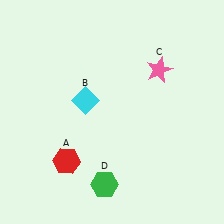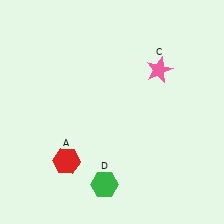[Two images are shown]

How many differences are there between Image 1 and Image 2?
There is 1 difference between the two images.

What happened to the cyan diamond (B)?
The cyan diamond (B) was removed in Image 2. It was in the top-left area of Image 1.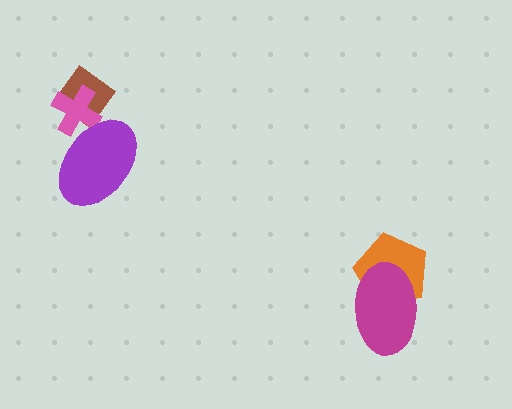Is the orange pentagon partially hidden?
Yes, it is partially covered by another shape.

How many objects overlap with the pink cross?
2 objects overlap with the pink cross.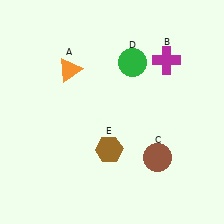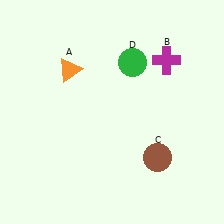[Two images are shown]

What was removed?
The brown hexagon (E) was removed in Image 2.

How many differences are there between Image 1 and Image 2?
There is 1 difference between the two images.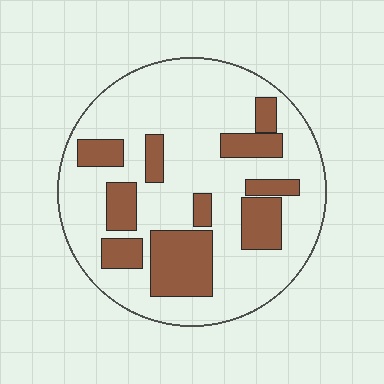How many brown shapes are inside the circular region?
10.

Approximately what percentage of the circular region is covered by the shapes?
Approximately 25%.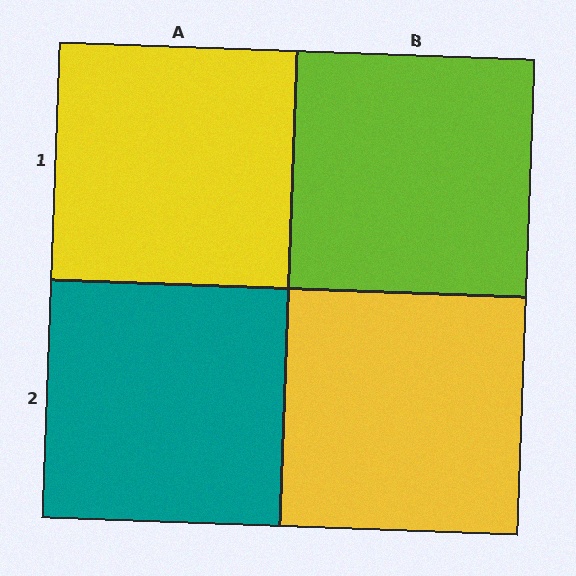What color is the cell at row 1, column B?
Lime.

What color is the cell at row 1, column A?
Yellow.